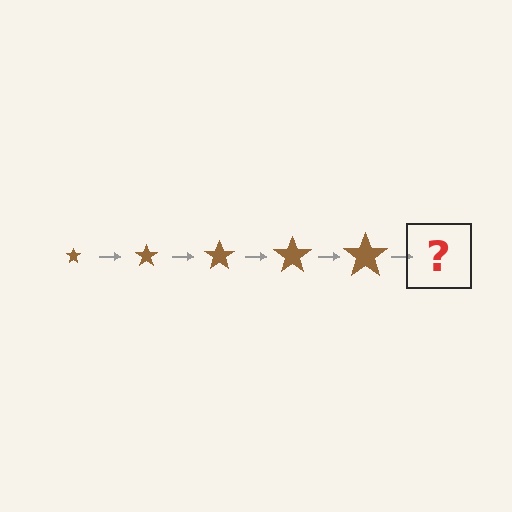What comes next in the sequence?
The next element should be a brown star, larger than the previous one.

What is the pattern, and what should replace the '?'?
The pattern is that the star gets progressively larger each step. The '?' should be a brown star, larger than the previous one.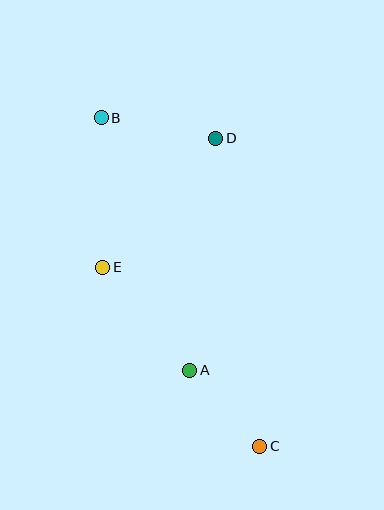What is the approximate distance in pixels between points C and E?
The distance between C and E is approximately 238 pixels.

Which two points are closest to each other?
Points A and C are closest to each other.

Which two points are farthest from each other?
Points B and C are farthest from each other.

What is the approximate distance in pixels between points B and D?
The distance between B and D is approximately 116 pixels.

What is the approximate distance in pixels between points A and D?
The distance between A and D is approximately 233 pixels.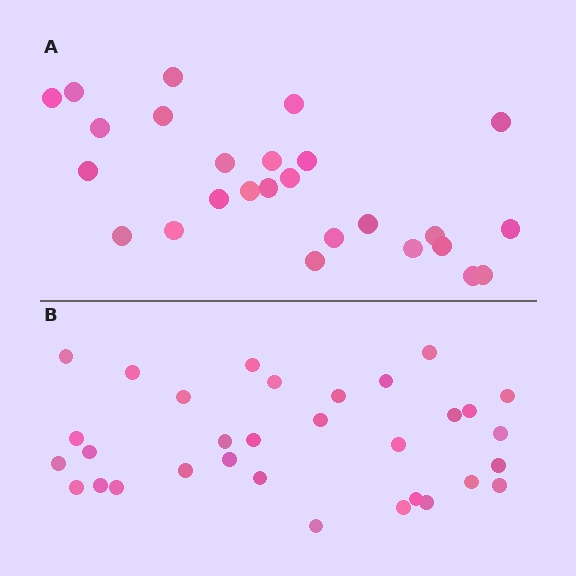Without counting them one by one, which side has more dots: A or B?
Region B (the bottom region) has more dots.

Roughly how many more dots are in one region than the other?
Region B has about 6 more dots than region A.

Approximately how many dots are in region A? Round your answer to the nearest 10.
About 30 dots. (The exact count is 26, which rounds to 30.)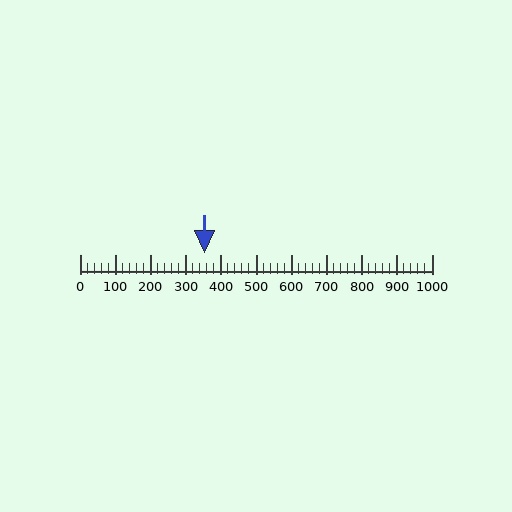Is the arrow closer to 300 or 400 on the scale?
The arrow is closer to 400.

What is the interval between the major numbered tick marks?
The major tick marks are spaced 100 units apart.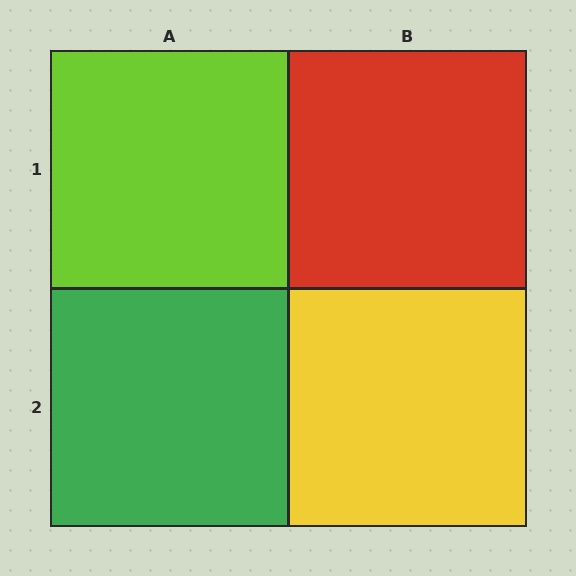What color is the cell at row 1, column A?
Lime.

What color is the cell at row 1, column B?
Red.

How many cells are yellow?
1 cell is yellow.